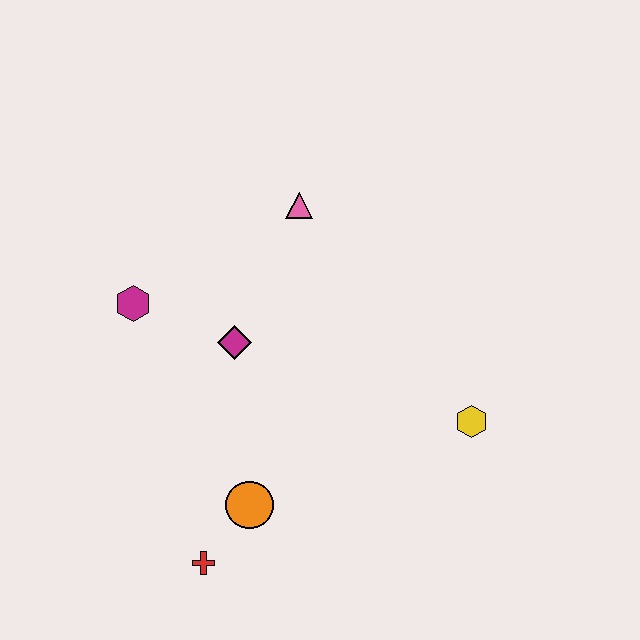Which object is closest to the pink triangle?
The magenta diamond is closest to the pink triangle.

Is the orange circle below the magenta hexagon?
Yes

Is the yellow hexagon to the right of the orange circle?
Yes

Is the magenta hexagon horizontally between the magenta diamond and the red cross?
No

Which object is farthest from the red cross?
The pink triangle is farthest from the red cross.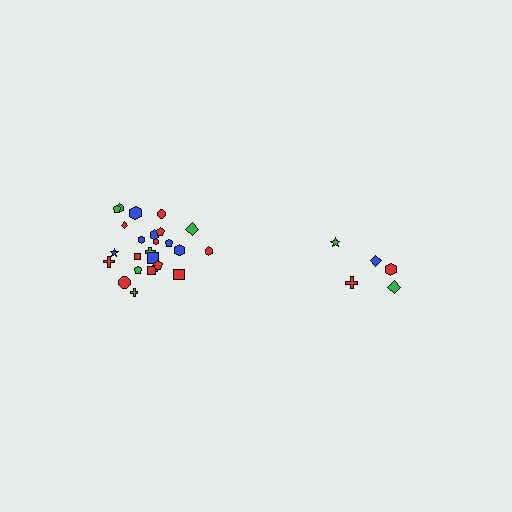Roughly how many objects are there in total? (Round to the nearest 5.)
Roughly 30 objects in total.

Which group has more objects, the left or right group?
The left group.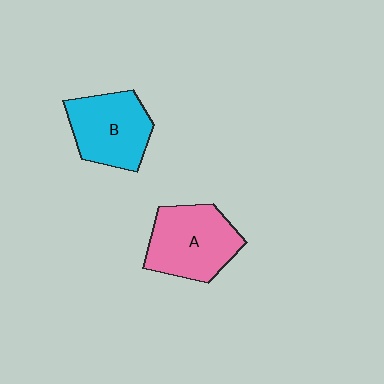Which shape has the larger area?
Shape A (pink).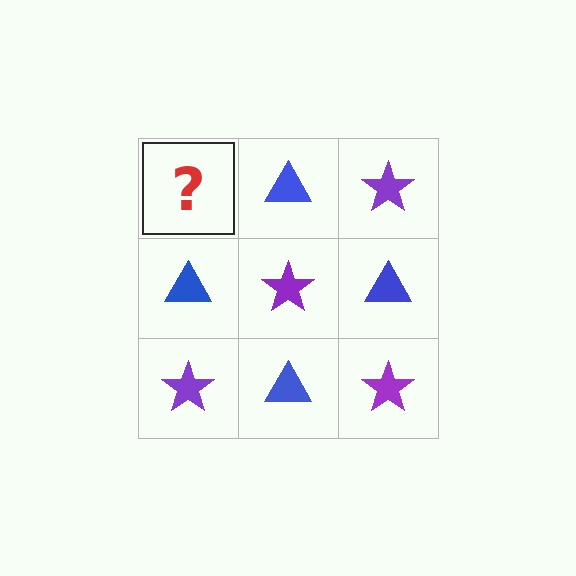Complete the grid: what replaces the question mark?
The question mark should be replaced with a purple star.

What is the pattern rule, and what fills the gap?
The rule is that it alternates purple star and blue triangle in a checkerboard pattern. The gap should be filled with a purple star.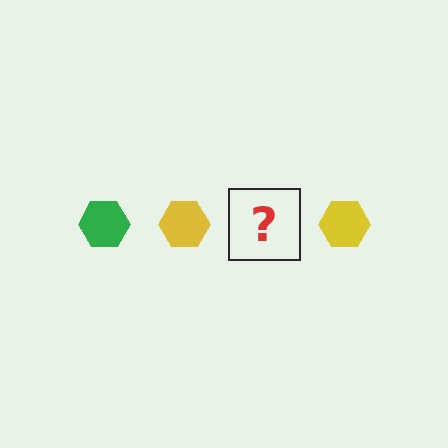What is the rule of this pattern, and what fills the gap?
The rule is that the pattern cycles through green, yellow hexagons. The gap should be filled with a green hexagon.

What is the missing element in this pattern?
The missing element is a green hexagon.